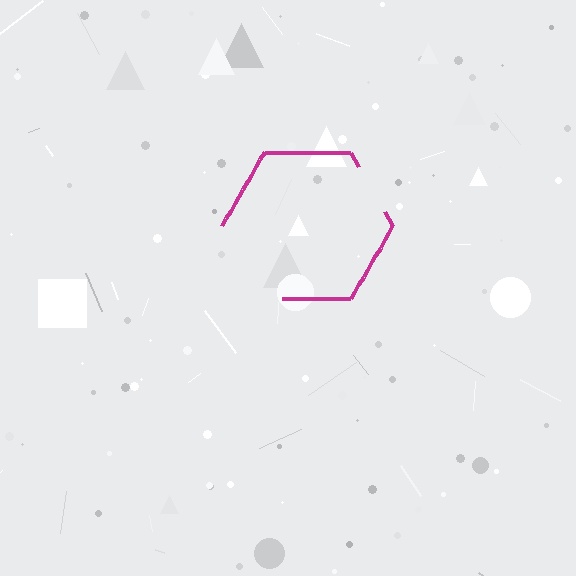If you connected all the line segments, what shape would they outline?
They would outline a hexagon.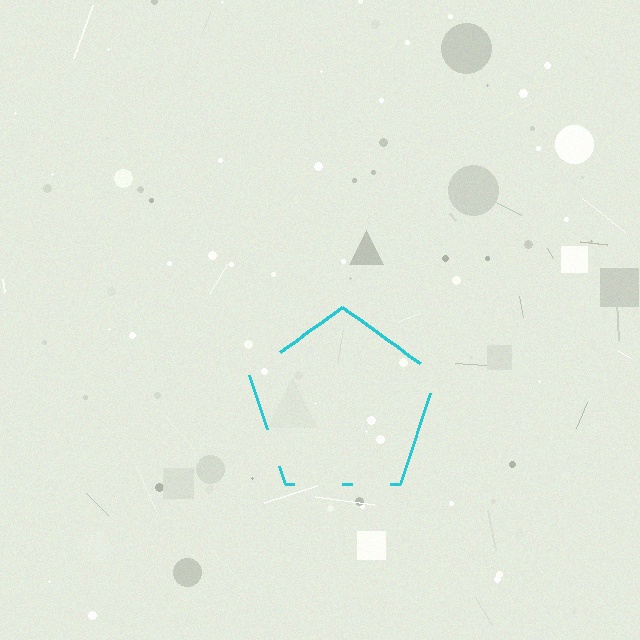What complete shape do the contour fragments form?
The contour fragments form a pentagon.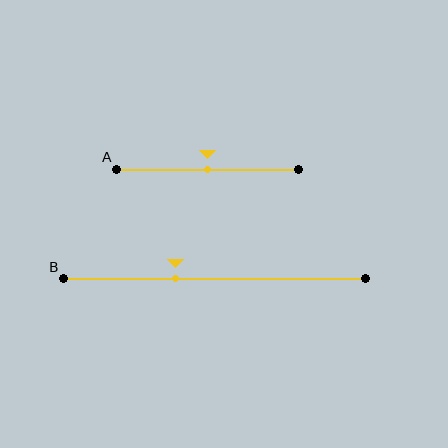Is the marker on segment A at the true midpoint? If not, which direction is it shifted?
Yes, the marker on segment A is at the true midpoint.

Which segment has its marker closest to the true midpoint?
Segment A has its marker closest to the true midpoint.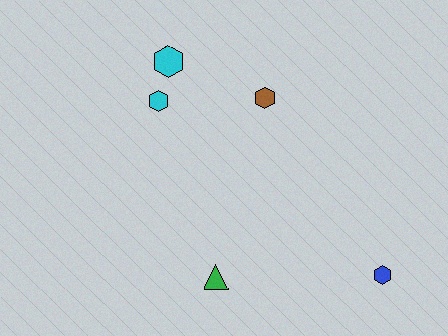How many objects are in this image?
There are 5 objects.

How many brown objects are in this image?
There is 1 brown object.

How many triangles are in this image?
There is 1 triangle.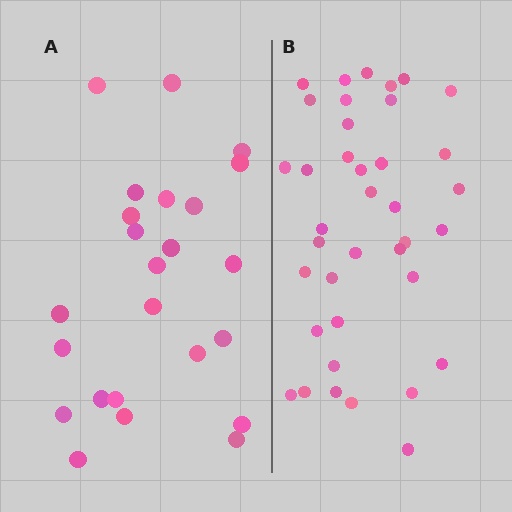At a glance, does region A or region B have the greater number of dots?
Region B (the right region) has more dots.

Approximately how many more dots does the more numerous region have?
Region B has approximately 15 more dots than region A.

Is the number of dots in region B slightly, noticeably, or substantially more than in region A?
Region B has substantially more. The ratio is roughly 1.6 to 1.